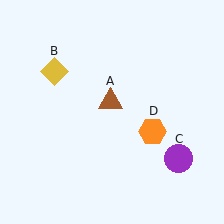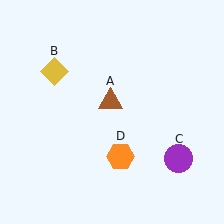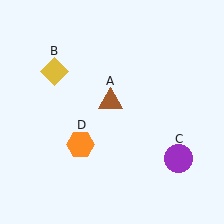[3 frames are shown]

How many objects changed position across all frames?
1 object changed position: orange hexagon (object D).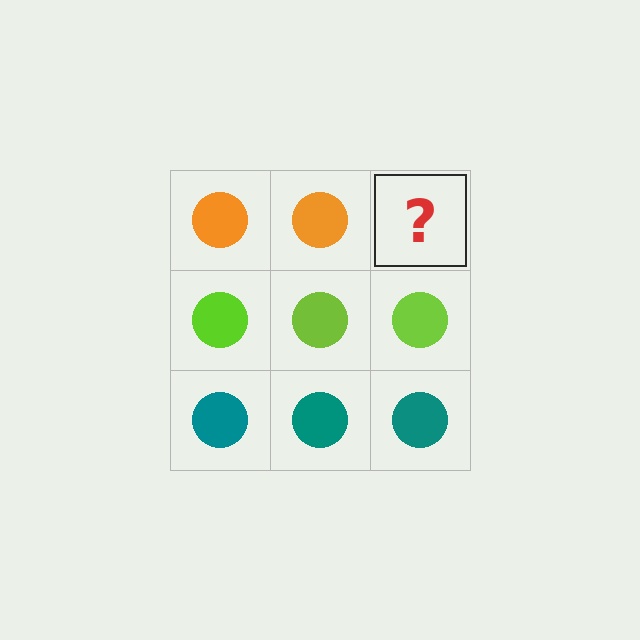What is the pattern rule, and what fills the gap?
The rule is that each row has a consistent color. The gap should be filled with an orange circle.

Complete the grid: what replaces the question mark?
The question mark should be replaced with an orange circle.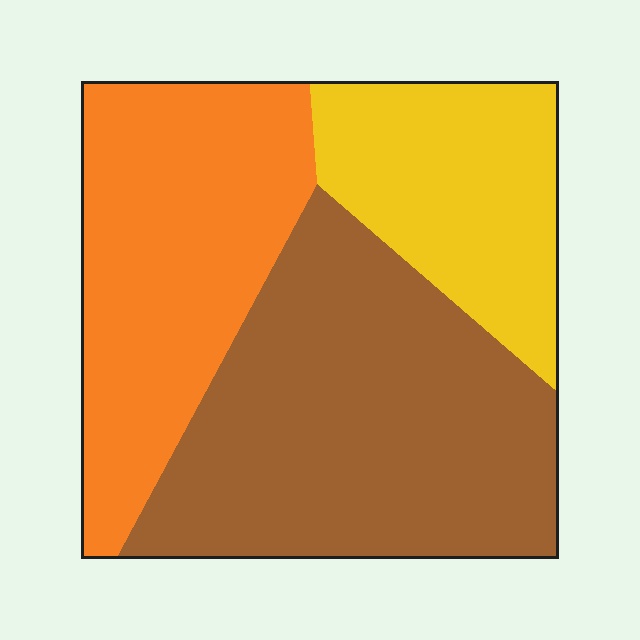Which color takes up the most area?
Brown, at roughly 45%.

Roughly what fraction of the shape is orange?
Orange covers around 35% of the shape.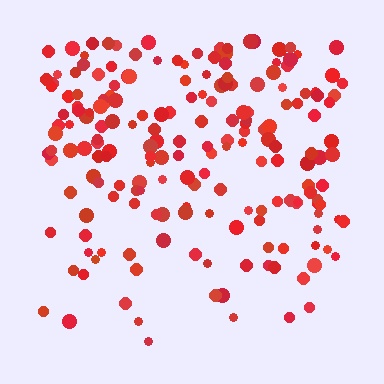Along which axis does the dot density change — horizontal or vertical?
Vertical.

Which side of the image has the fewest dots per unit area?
The bottom.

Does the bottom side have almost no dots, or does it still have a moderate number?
Still a moderate number, just noticeably fewer than the top.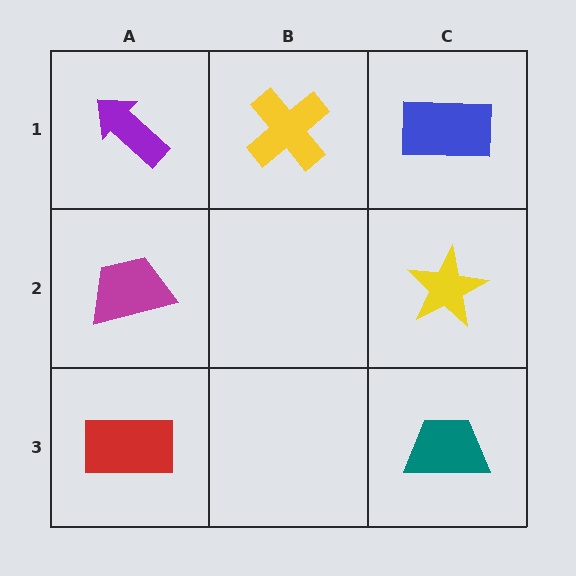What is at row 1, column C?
A blue rectangle.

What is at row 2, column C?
A yellow star.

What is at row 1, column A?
A purple arrow.